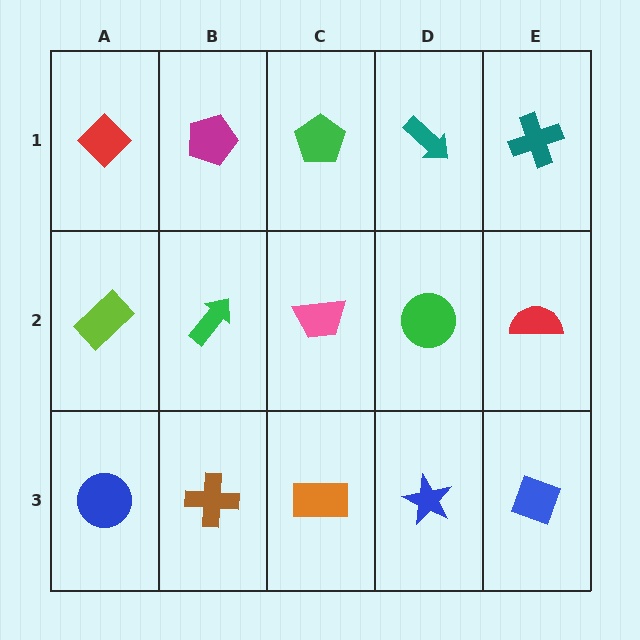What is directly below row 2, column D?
A blue star.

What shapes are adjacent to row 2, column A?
A red diamond (row 1, column A), a blue circle (row 3, column A), a green arrow (row 2, column B).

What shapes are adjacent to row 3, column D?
A green circle (row 2, column D), an orange rectangle (row 3, column C), a blue diamond (row 3, column E).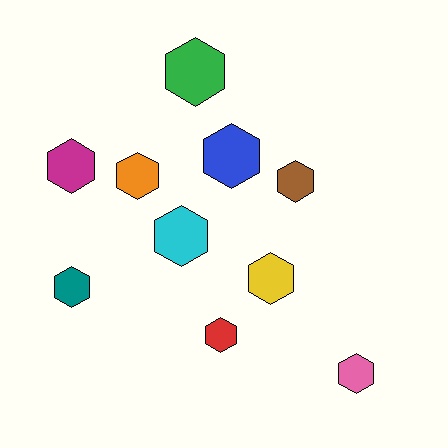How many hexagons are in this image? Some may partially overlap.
There are 10 hexagons.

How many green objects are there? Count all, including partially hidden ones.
There is 1 green object.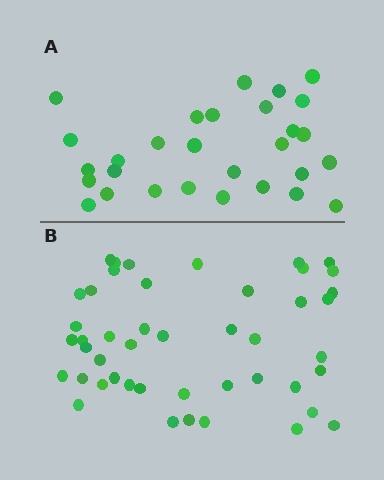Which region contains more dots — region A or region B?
Region B (the bottom region) has more dots.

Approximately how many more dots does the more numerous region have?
Region B has approximately 15 more dots than region A.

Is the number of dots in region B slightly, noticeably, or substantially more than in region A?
Region B has substantially more. The ratio is roughly 1.6 to 1.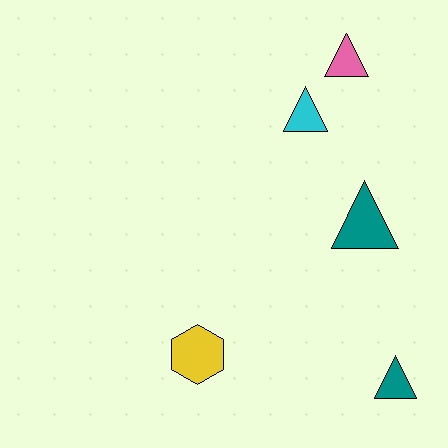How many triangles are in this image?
There are 4 triangles.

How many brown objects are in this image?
There are no brown objects.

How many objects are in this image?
There are 5 objects.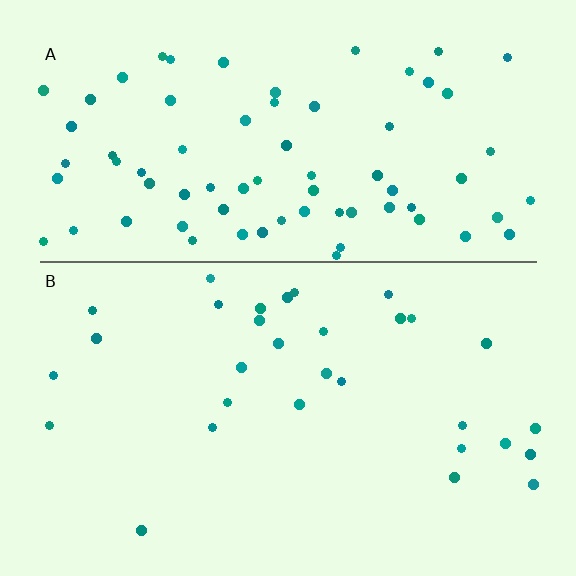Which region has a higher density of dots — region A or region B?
A (the top).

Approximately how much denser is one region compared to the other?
Approximately 2.4× — region A over region B.